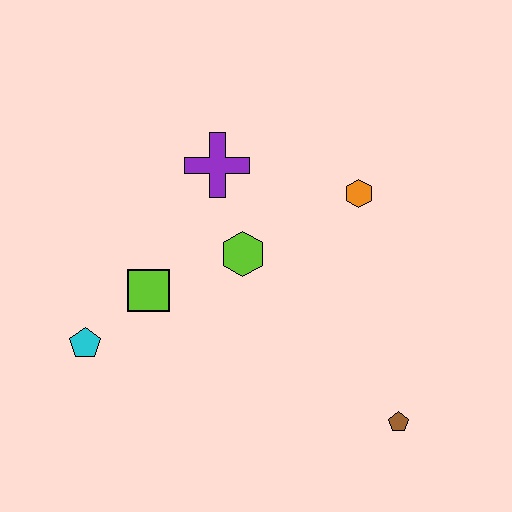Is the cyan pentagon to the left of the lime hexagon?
Yes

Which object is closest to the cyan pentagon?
The lime square is closest to the cyan pentagon.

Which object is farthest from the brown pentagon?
The cyan pentagon is farthest from the brown pentagon.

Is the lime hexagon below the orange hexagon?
Yes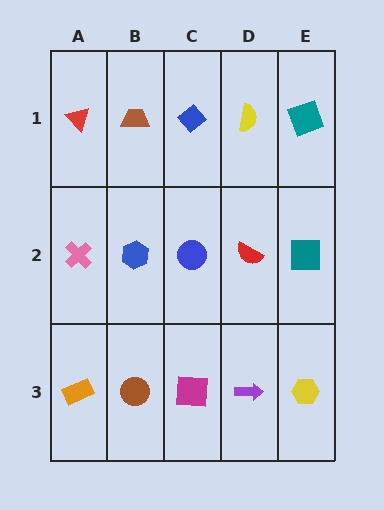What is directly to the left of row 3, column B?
An orange rectangle.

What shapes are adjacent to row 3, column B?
A blue hexagon (row 2, column B), an orange rectangle (row 3, column A), a magenta square (row 3, column C).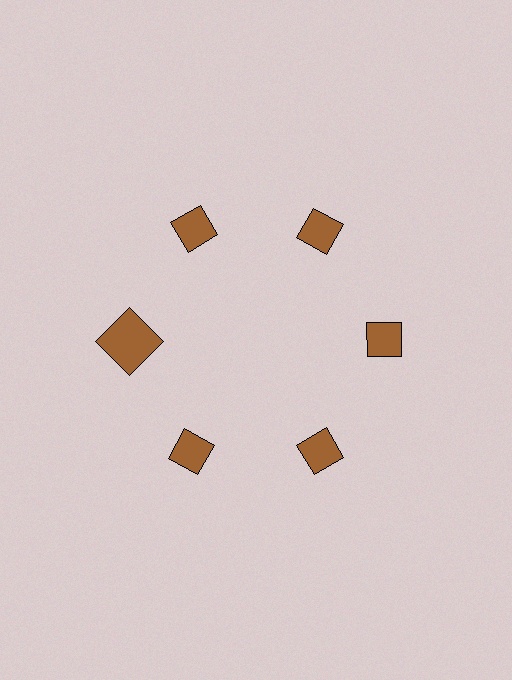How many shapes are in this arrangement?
There are 6 shapes arranged in a ring pattern.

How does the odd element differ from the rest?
It has a different shape: square instead of diamond.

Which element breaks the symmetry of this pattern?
The brown square at roughly the 9 o'clock position breaks the symmetry. All other shapes are brown diamonds.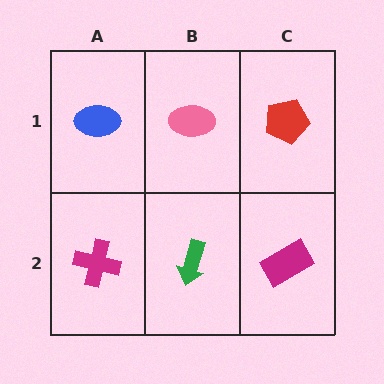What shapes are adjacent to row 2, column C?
A red pentagon (row 1, column C), a green arrow (row 2, column B).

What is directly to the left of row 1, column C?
A pink ellipse.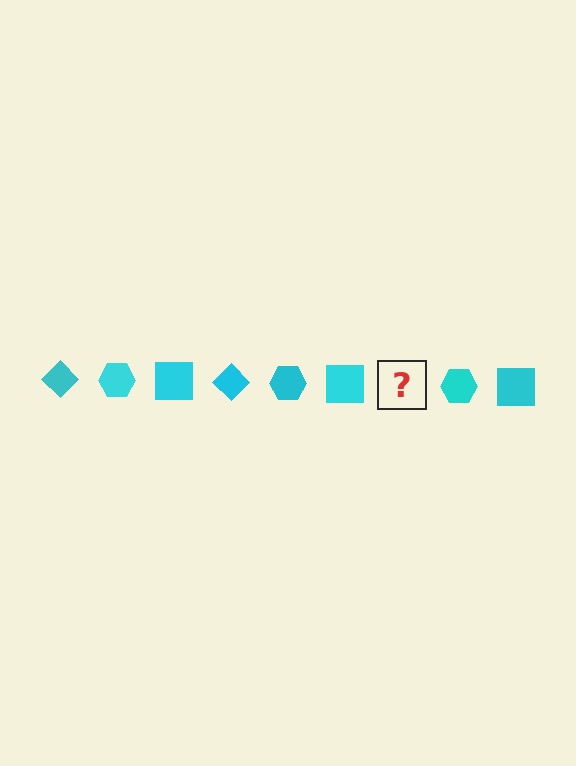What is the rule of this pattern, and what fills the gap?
The rule is that the pattern cycles through diamond, hexagon, square shapes in cyan. The gap should be filled with a cyan diamond.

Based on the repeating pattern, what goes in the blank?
The blank should be a cyan diamond.